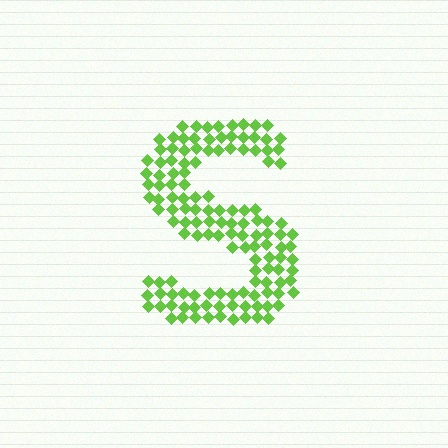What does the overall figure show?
The overall figure shows the letter S.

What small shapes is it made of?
It is made of small diamonds.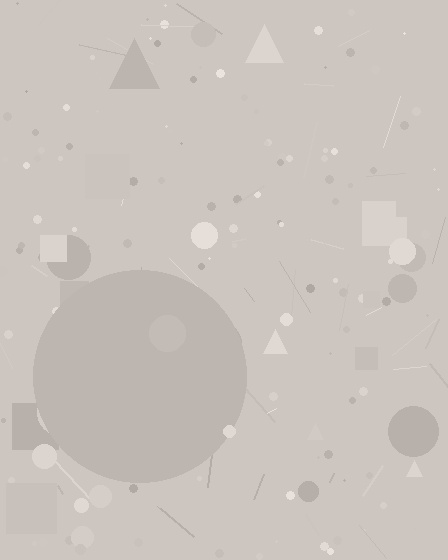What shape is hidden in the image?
A circle is hidden in the image.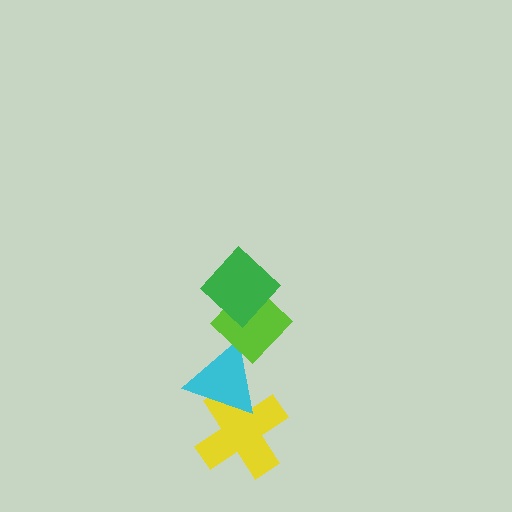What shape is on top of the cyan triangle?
The lime diamond is on top of the cyan triangle.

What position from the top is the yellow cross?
The yellow cross is 4th from the top.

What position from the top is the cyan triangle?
The cyan triangle is 3rd from the top.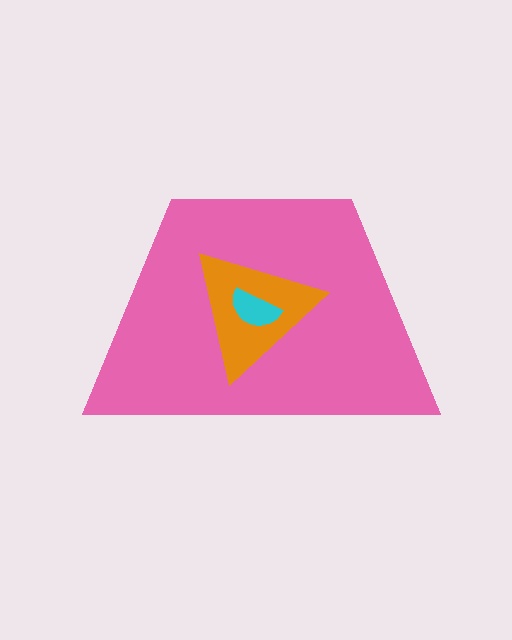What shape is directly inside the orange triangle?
The cyan semicircle.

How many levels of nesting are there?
3.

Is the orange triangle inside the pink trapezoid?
Yes.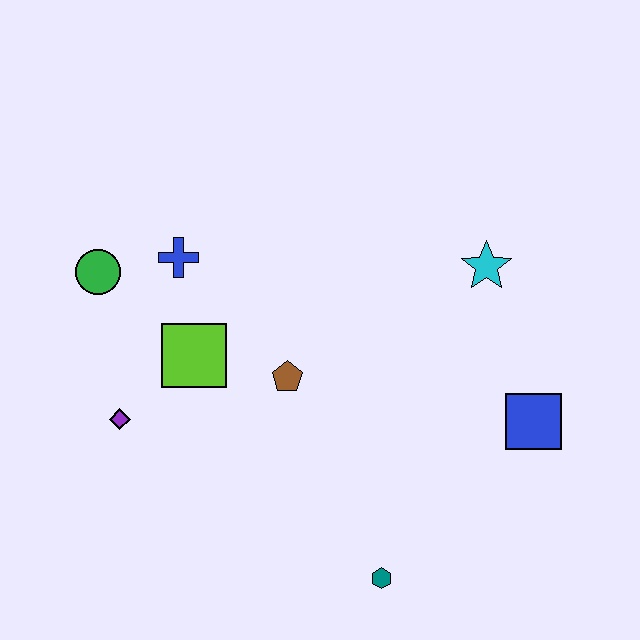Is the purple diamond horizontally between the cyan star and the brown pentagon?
No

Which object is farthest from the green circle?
The blue square is farthest from the green circle.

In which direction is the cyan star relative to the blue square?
The cyan star is above the blue square.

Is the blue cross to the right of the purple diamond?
Yes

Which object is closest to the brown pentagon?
The lime square is closest to the brown pentagon.